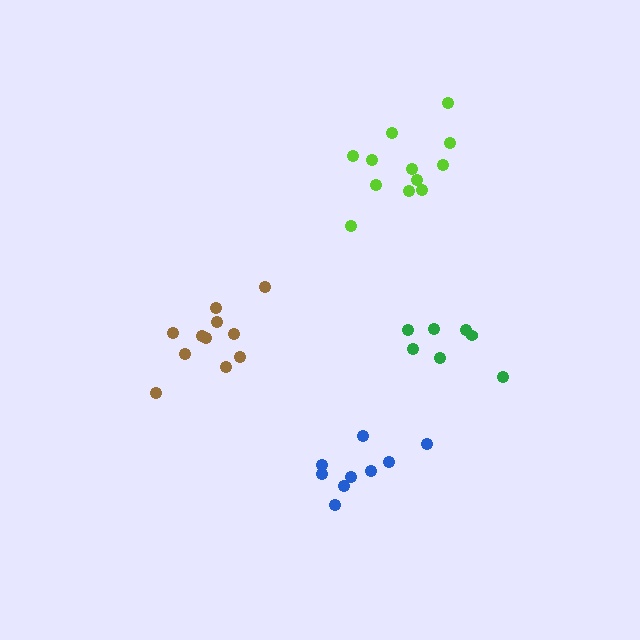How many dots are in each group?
Group 1: 9 dots, Group 2: 12 dots, Group 3: 7 dots, Group 4: 11 dots (39 total).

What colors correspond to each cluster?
The clusters are colored: blue, lime, green, brown.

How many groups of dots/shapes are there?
There are 4 groups.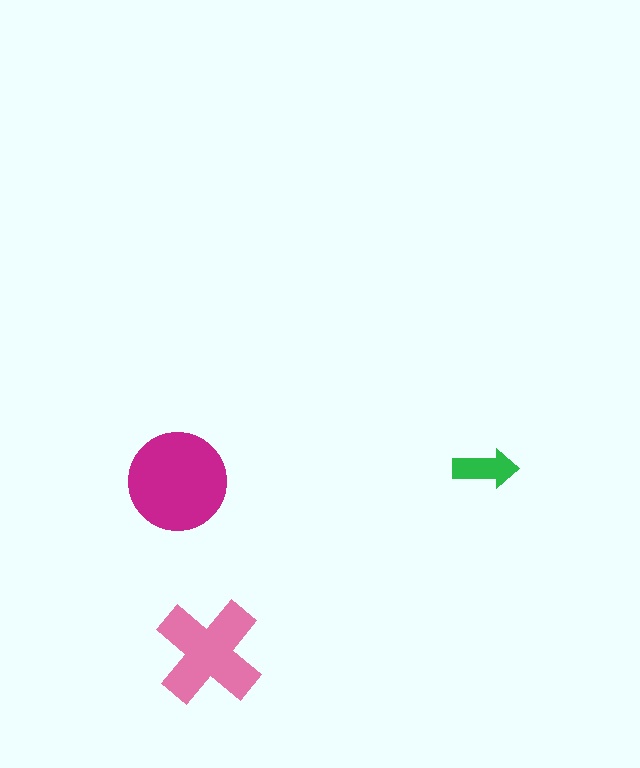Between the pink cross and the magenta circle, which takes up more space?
The magenta circle.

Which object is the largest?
The magenta circle.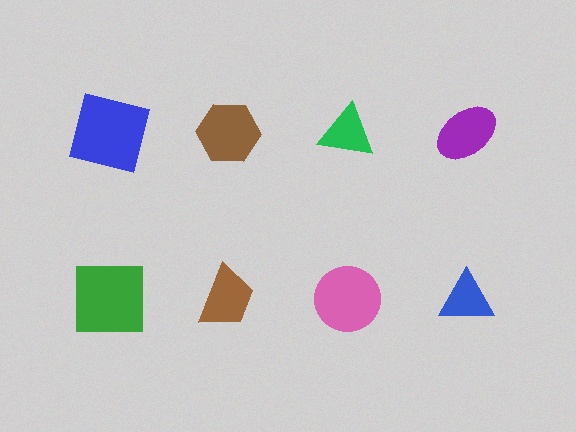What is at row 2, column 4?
A blue triangle.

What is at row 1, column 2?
A brown hexagon.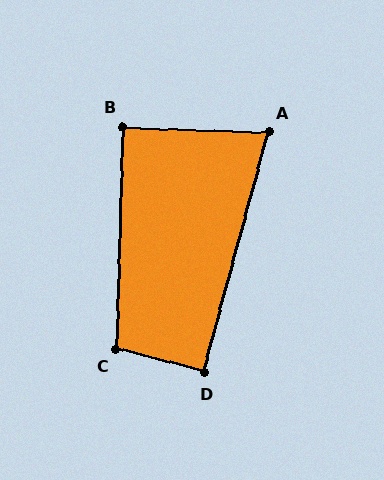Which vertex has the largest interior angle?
C, at approximately 103 degrees.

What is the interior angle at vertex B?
Approximately 90 degrees (approximately right).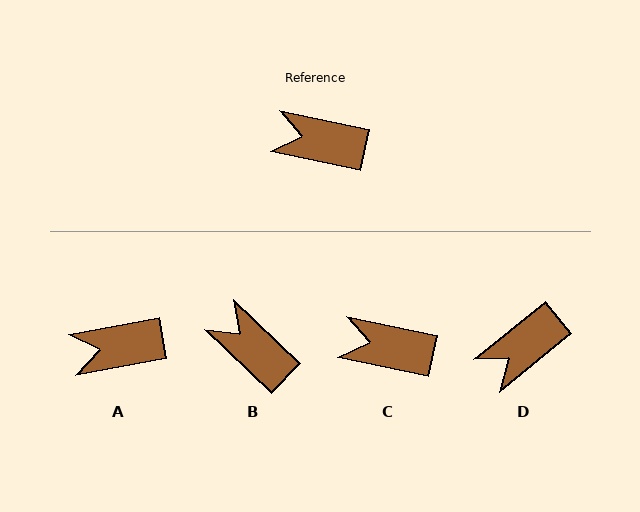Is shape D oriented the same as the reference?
No, it is off by about 51 degrees.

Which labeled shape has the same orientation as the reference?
C.